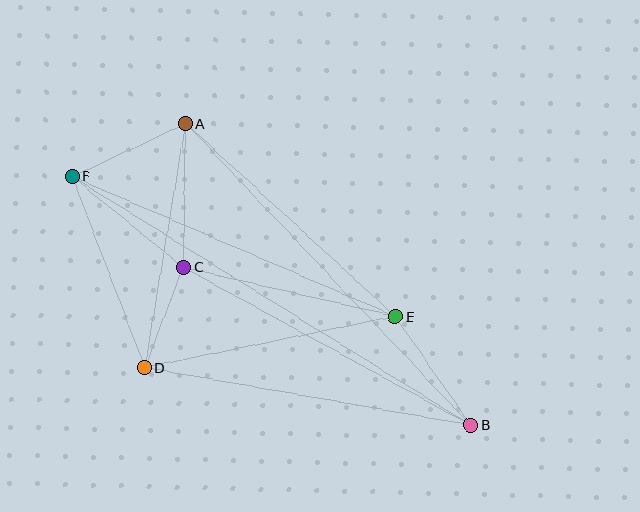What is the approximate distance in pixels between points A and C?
The distance between A and C is approximately 144 pixels.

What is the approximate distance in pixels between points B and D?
The distance between B and D is approximately 331 pixels.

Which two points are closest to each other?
Points C and D are closest to each other.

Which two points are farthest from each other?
Points B and F are farthest from each other.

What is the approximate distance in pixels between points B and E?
The distance between B and E is approximately 132 pixels.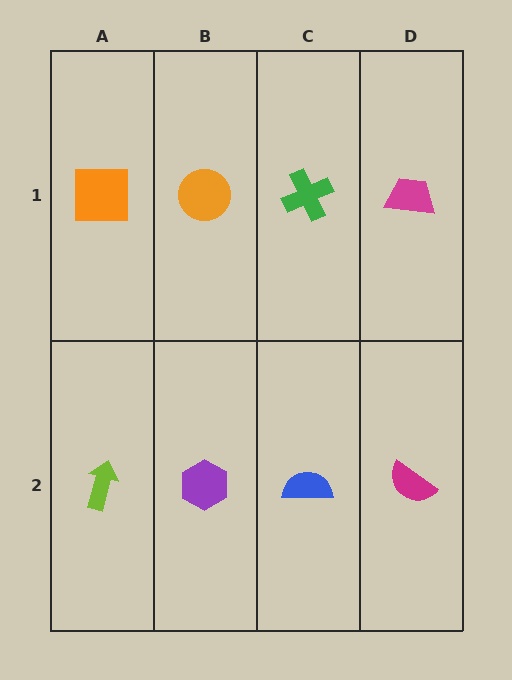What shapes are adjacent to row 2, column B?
An orange circle (row 1, column B), a lime arrow (row 2, column A), a blue semicircle (row 2, column C).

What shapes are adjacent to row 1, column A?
A lime arrow (row 2, column A), an orange circle (row 1, column B).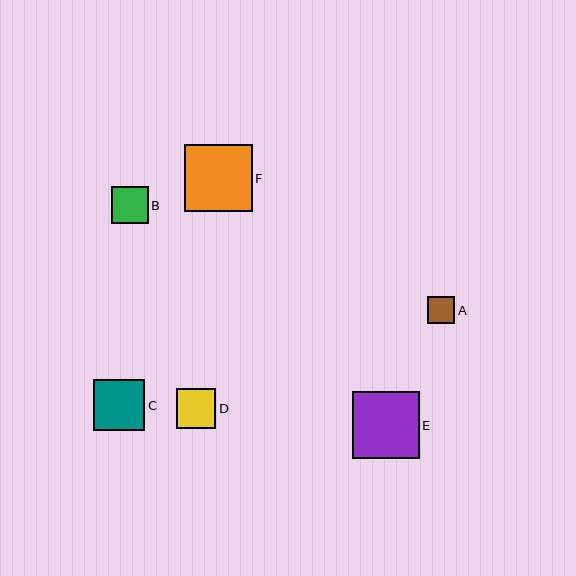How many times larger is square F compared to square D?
Square F is approximately 1.7 times the size of square D.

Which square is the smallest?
Square A is the smallest with a size of approximately 27 pixels.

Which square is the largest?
Square F is the largest with a size of approximately 67 pixels.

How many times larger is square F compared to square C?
Square F is approximately 1.3 times the size of square C.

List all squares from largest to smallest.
From largest to smallest: F, E, C, D, B, A.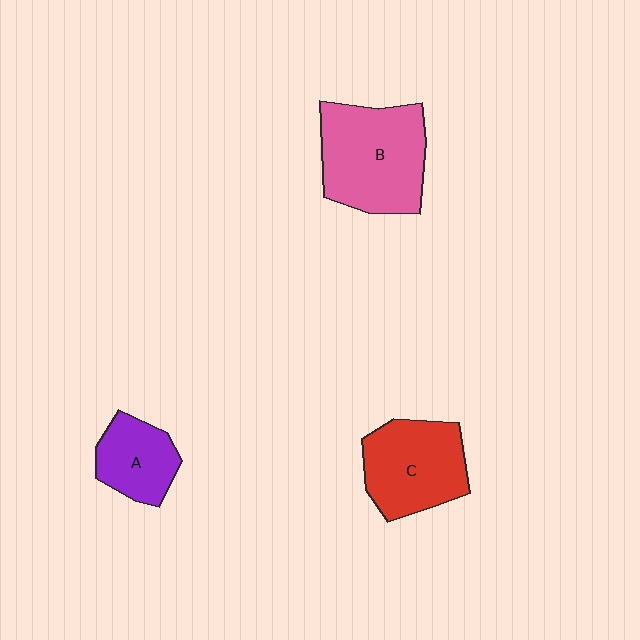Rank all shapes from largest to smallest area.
From largest to smallest: B (pink), C (red), A (purple).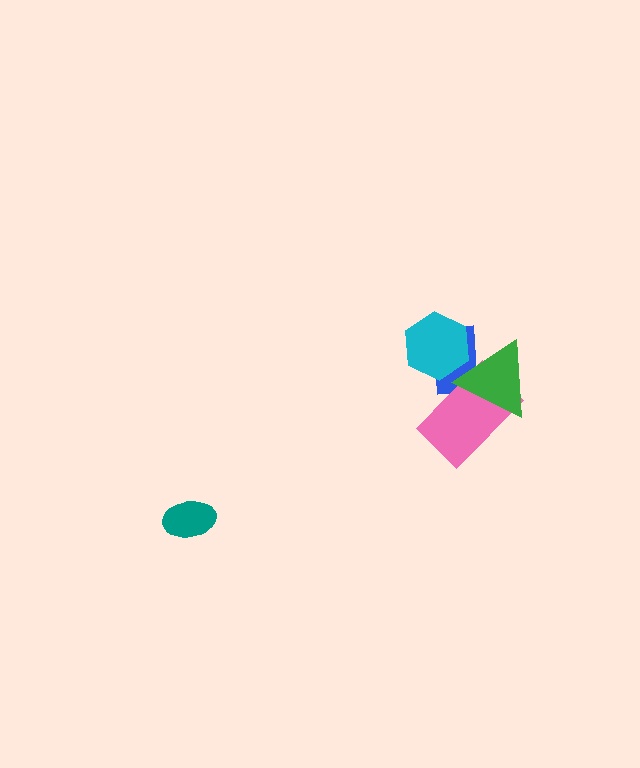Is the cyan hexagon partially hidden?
Yes, it is partially covered by another shape.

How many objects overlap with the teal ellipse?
0 objects overlap with the teal ellipse.